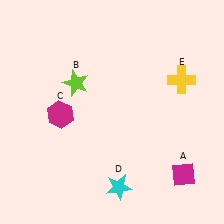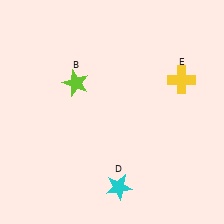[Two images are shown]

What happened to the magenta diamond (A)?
The magenta diamond (A) was removed in Image 2. It was in the bottom-right area of Image 1.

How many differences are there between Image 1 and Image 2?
There are 2 differences between the two images.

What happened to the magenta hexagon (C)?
The magenta hexagon (C) was removed in Image 2. It was in the bottom-left area of Image 1.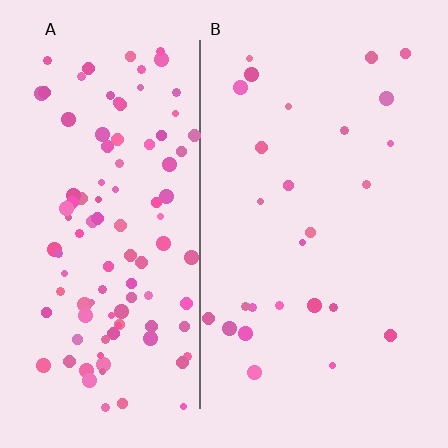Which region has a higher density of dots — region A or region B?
A (the left).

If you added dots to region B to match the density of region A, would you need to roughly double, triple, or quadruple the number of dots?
Approximately quadruple.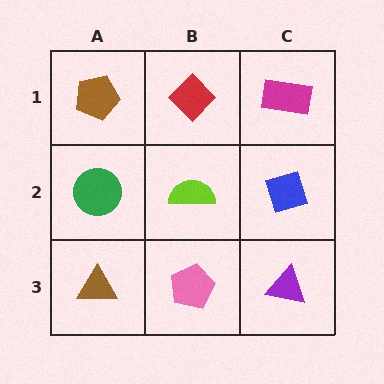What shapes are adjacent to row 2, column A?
A brown pentagon (row 1, column A), a brown triangle (row 3, column A), a lime semicircle (row 2, column B).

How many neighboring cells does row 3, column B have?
3.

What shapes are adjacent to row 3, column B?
A lime semicircle (row 2, column B), a brown triangle (row 3, column A), a purple triangle (row 3, column C).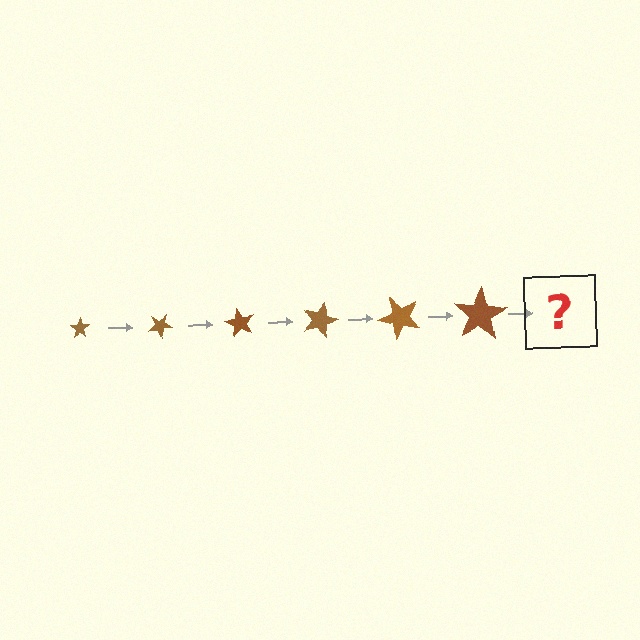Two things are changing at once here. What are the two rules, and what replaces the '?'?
The two rules are that the star grows larger each step and it rotates 30 degrees each step. The '?' should be a star, larger than the previous one and rotated 180 degrees from the start.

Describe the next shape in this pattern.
It should be a star, larger than the previous one and rotated 180 degrees from the start.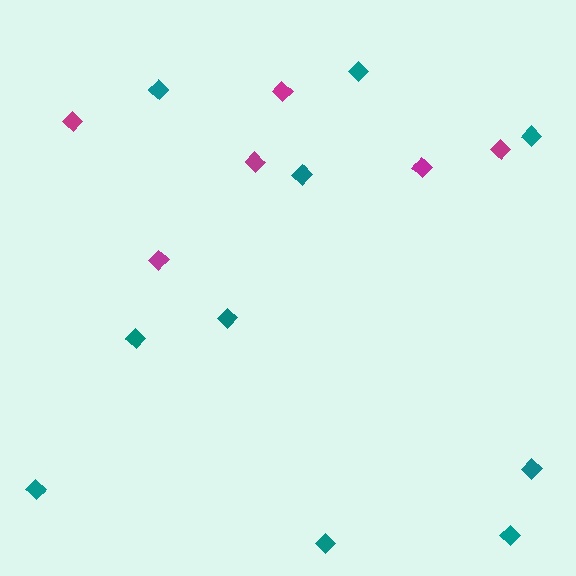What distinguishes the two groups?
There are 2 groups: one group of teal diamonds (10) and one group of magenta diamonds (6).